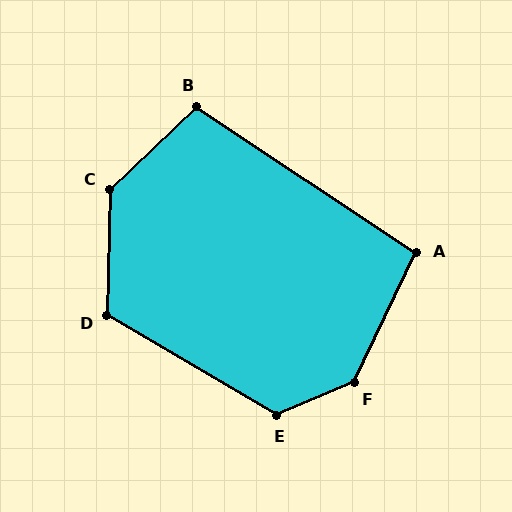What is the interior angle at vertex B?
Approximately 103 degrees (obtuse).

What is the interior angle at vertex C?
Approximately 135 degrees (obtuse).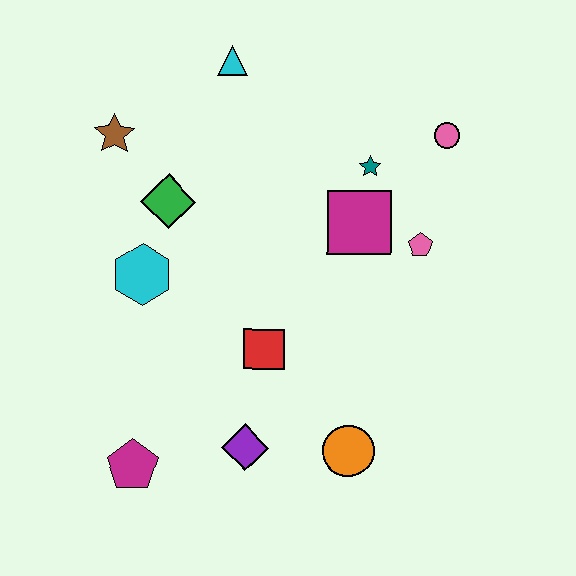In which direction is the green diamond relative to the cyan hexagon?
The green diamond is above the cyan hexagon.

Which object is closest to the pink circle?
The teal star is closest to the pink circle.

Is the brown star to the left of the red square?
Yes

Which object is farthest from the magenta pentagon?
The pink circle is farthest from the magenta pentagon.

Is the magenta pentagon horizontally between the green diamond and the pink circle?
No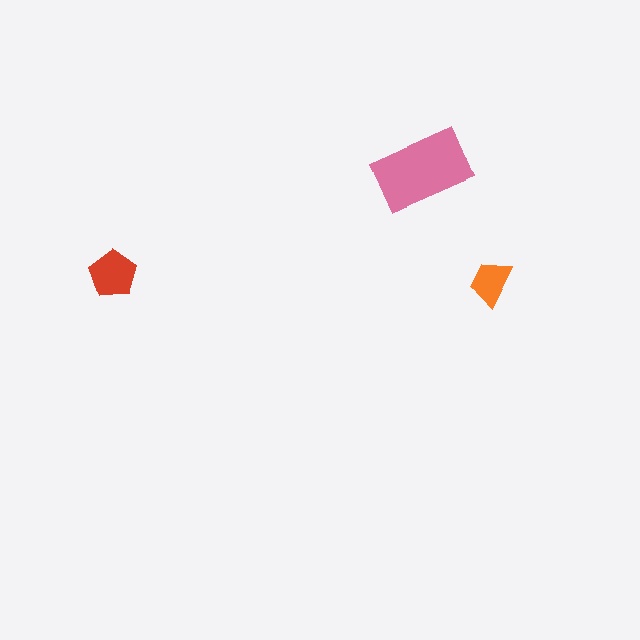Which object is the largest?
The pink rectangle.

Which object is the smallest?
The orange trapezoid.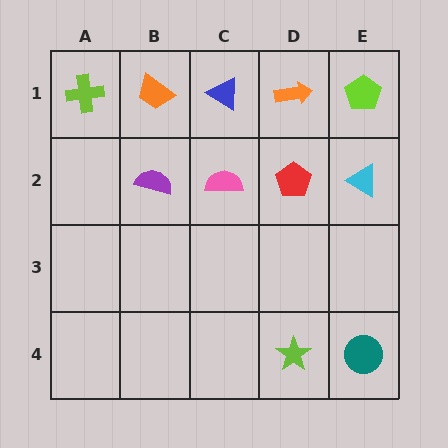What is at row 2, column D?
A red pentagon.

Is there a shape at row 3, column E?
No, that cell is empty.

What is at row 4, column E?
A teal circle.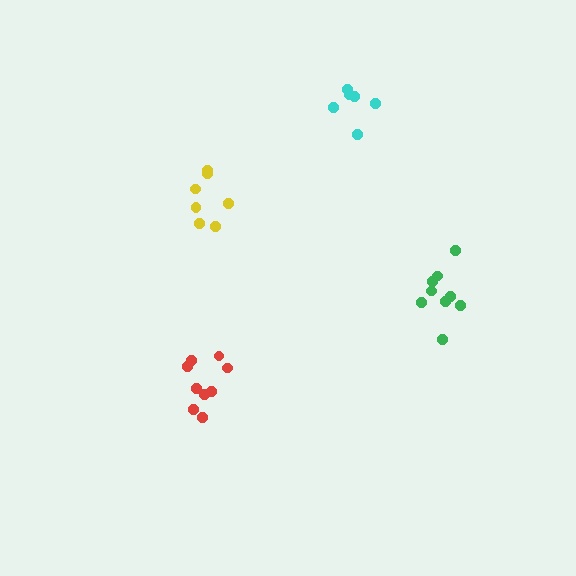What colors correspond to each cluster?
The clusters are colored: cyan, red, yellow, green.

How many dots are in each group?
Group 1: 6 dots, Group 2: 9 dots, Group 3: 7 dots, Group 4: 9 dots (31 total).